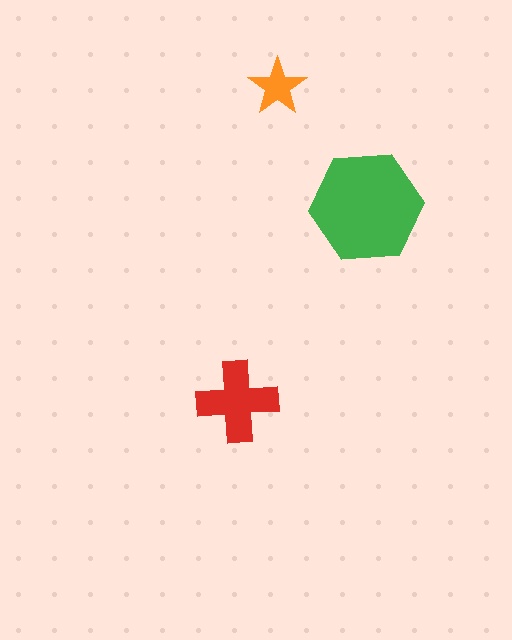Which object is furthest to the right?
The green hexagon is rightmost.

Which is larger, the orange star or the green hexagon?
The green hexagon.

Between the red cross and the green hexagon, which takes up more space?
The green hexagon.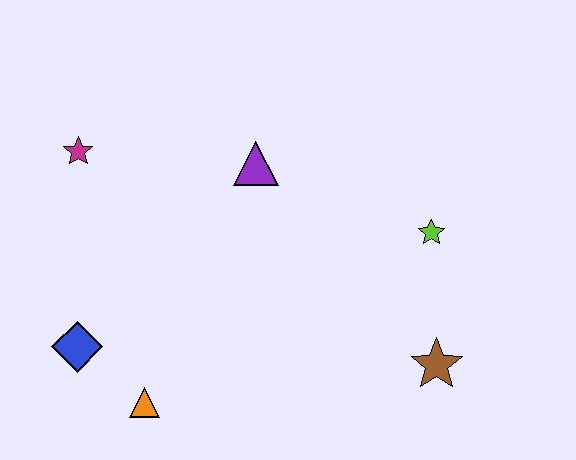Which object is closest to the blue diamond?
The orange triangle is closest to the blue diamond.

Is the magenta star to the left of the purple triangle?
Yes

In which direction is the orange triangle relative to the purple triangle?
The orange triangle is below the purple triangle.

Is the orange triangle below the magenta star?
Yes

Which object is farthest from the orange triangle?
The lime star is farthest from the orange triangle.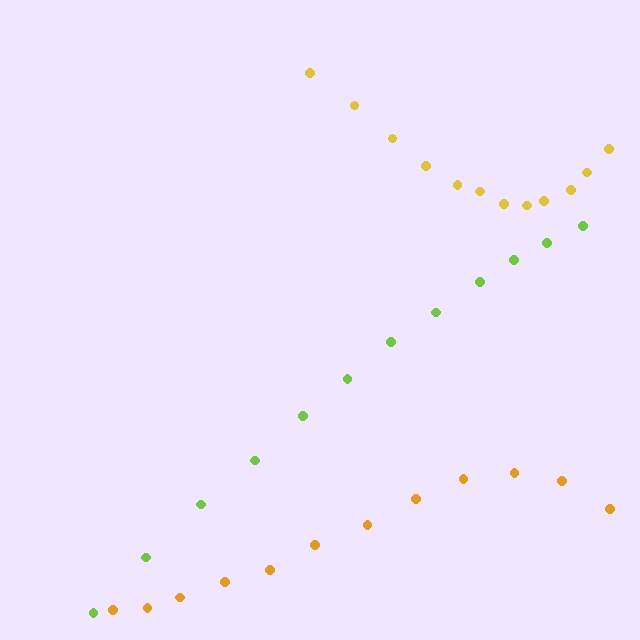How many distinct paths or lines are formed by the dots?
There are 3 distinct paths.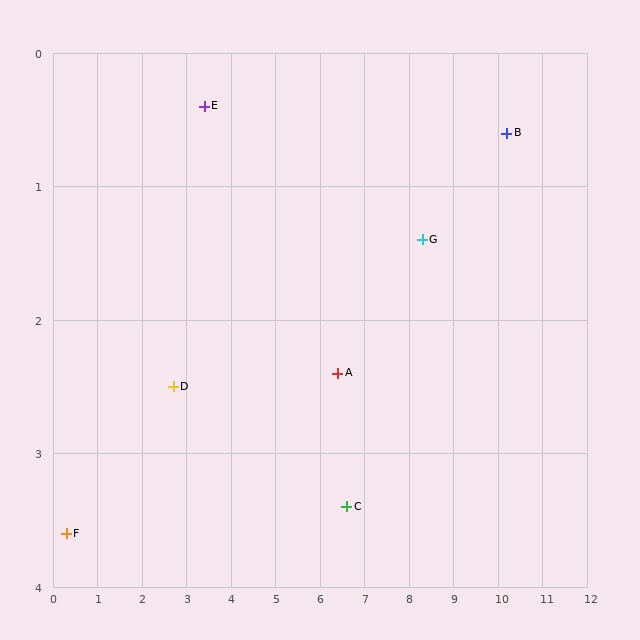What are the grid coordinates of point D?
Point D is at approximately (2.7, 2.5).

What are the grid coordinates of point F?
Point F is at approximately (0.3, 3.6).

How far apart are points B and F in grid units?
Points B and F are about 10.3 grid units apart.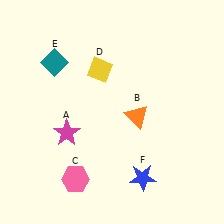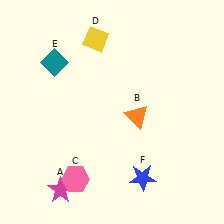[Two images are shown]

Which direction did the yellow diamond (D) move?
The yellow diamond (D) moved up.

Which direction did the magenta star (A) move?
The magenta star (A) moved down.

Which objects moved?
The objects that moved are: the magenta star (A), the yellow diamond (D).